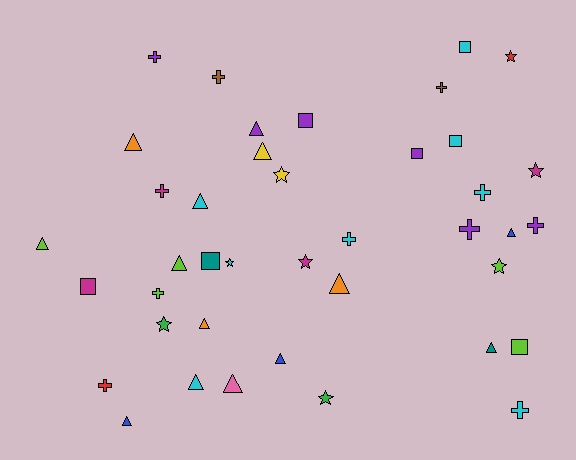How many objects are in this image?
There are 40 objects.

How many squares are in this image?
There are 7 squares.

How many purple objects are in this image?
There are 6 purple objects.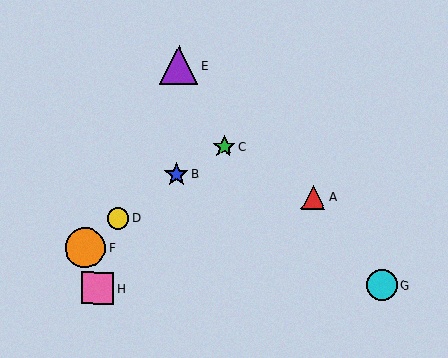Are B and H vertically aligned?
No, B is at x≈176 and H is at x≈97.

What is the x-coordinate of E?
Object E is at x≈179.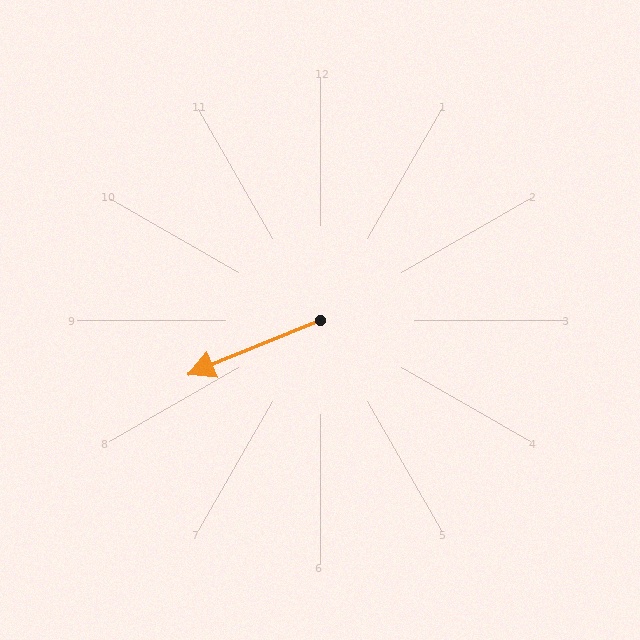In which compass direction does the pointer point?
West.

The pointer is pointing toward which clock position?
Roughly 8 o'clock.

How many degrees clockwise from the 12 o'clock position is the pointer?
Approximately 248 degrees.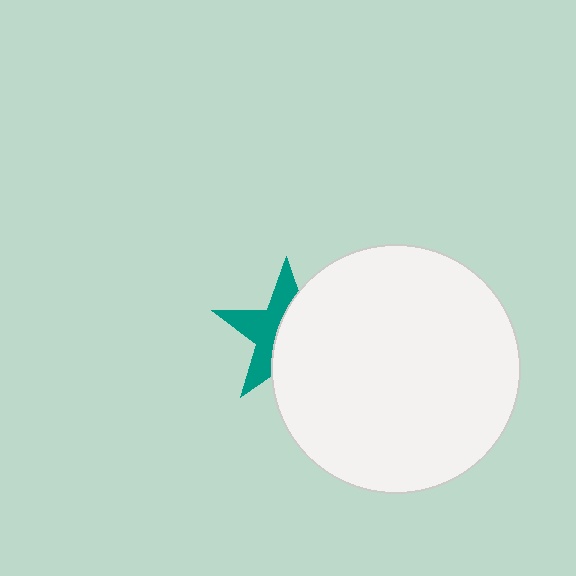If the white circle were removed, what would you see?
You would see the complete teal star.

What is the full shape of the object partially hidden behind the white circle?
The partially hidden object is a teal star.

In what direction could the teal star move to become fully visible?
The teal star could move left. That would shift it out from behind the white circle entirely.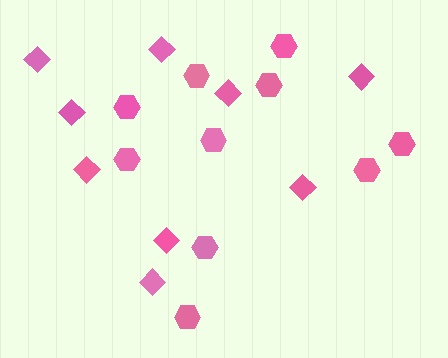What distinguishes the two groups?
There are 2 groups: one group of diamonds (9) and one group of hexagons (10).